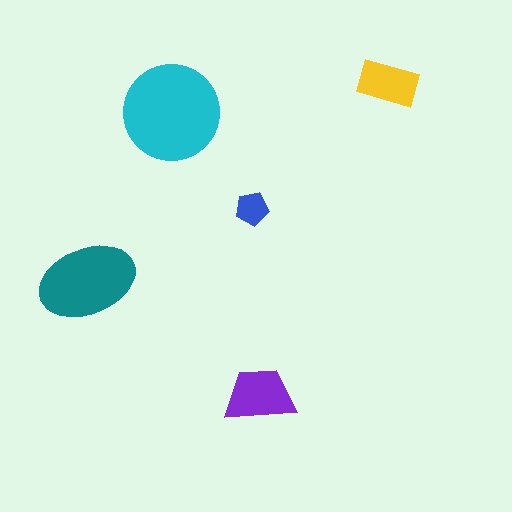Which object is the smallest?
The blue pentagon.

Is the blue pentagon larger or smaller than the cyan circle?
Smaller.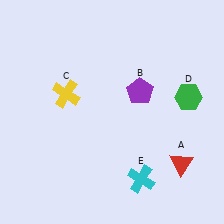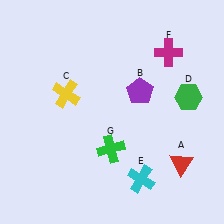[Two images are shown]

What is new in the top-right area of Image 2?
A magenta cross (F) was added in the top-right area of Image 2.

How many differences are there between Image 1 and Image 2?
There are 2 differences between the two images.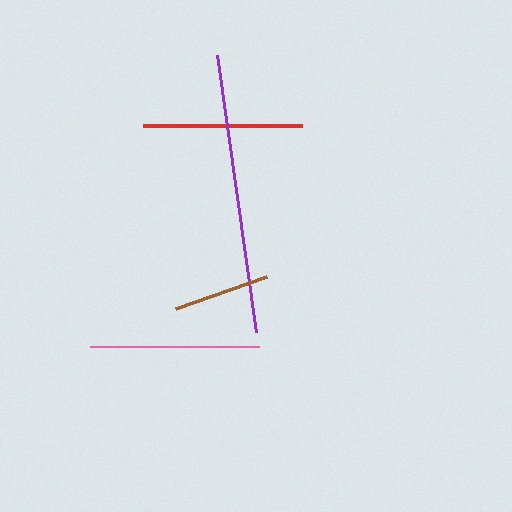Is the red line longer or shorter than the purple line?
The purple line is longer than the red line.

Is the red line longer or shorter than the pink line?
The pink line is longer than the red line.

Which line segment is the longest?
The purple line is the longest at approximately 279 pixels.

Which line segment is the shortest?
The brown line is the shortest at approximately 96 pixels.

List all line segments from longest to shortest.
From longest to shortest: purple, pink, red, brown.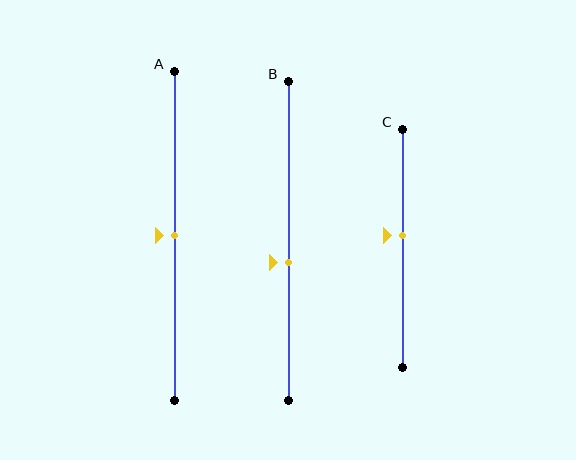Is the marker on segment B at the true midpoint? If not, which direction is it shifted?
No, the marker on segment B is shifted downward by about 7% of the segment length.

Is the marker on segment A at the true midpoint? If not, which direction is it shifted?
Yes, the marker on segment A is at the true midpoint.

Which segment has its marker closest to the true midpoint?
Segment A has its marker closest to the true midpoint.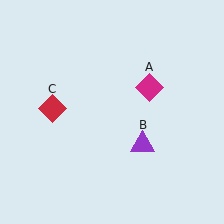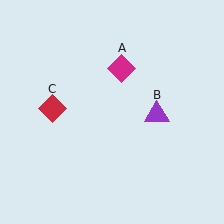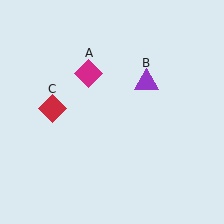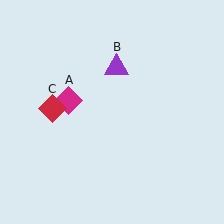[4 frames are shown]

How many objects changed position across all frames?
2 objects changed position: magenta diamond (object A), purple triangle (object B).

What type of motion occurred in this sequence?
The magenta diamond (object A), purple triangle (object B) rotated counterclockwise around the center of the scene.